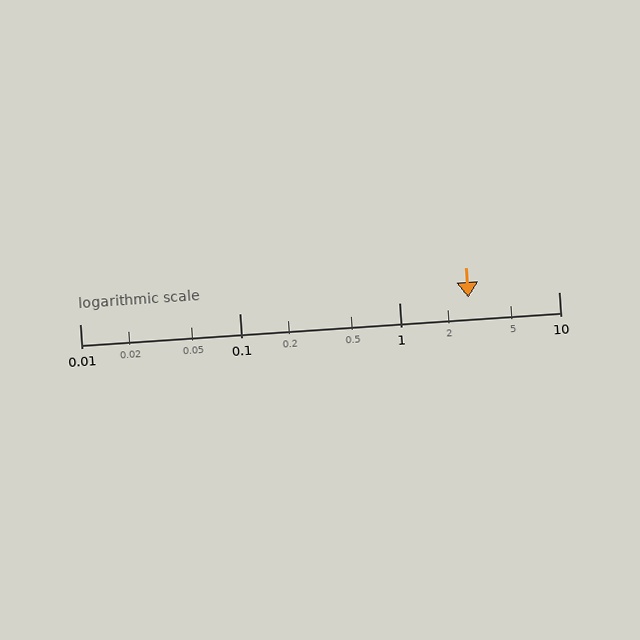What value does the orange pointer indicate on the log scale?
The pointer indicates approximately 2.7.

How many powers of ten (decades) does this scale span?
The scale spans 3 decades, from 0.01 to 10.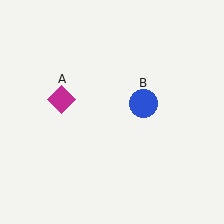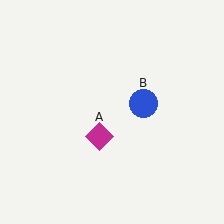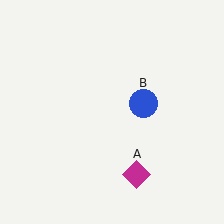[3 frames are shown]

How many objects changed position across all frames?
1 object changed position: magenta diamond (object A).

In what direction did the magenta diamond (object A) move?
The magenta diamond (object A) moved down and to the right.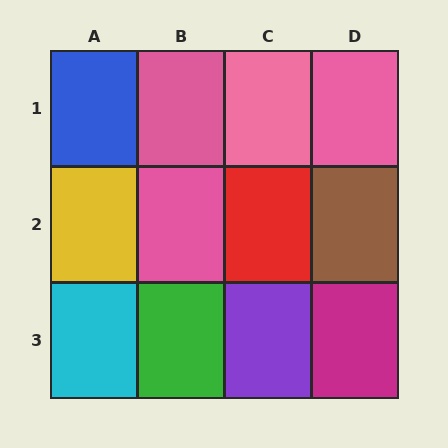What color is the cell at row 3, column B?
Green.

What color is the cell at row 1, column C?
Pink.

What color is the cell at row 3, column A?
Cyan.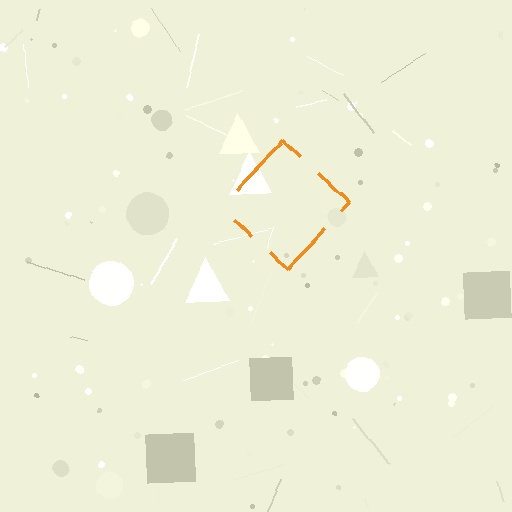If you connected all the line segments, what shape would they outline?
They would outline a diamond.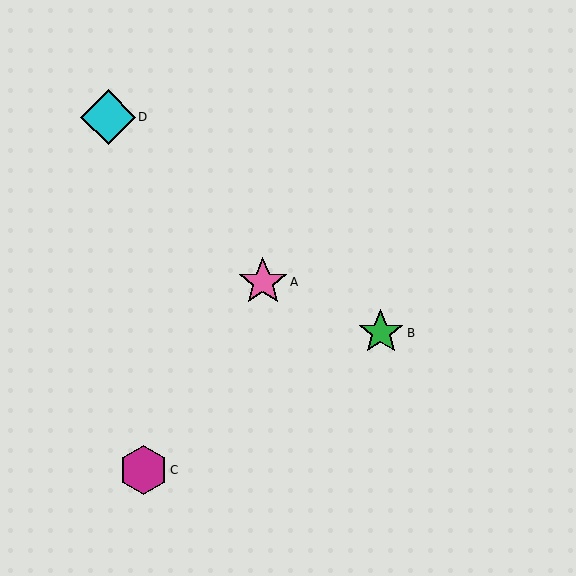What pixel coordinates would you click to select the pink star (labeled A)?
Click at (263, 282) to select the pink star A.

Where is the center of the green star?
The center of the green star is at (381, 333).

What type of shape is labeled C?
Shape C is a magenta hexagon.